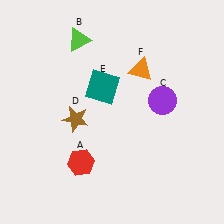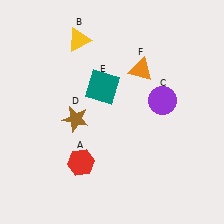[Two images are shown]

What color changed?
The triangle (B) changed from lime in Image 1 to yellow in Image 2.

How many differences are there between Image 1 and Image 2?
There is 1 difference between the two images.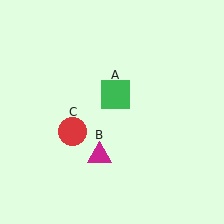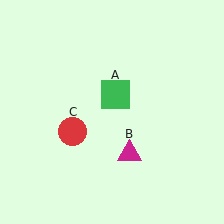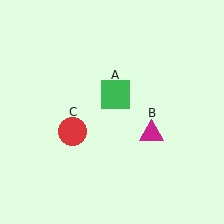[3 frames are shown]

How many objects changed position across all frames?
1 object changed position: magenta triangle (object B).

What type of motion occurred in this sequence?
The magenta triangle (object B) rotated counterclockwise around the center of the scene.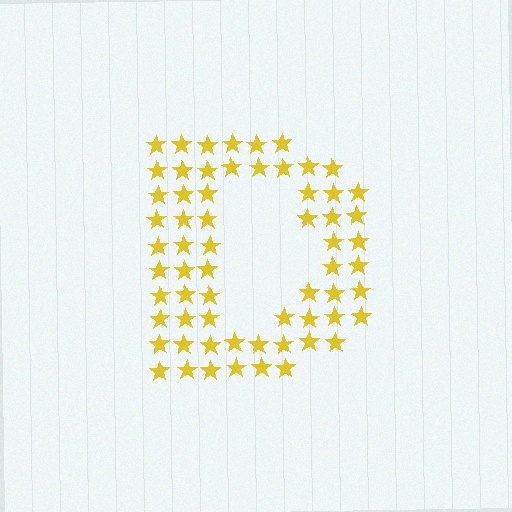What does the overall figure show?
The overall figure shows the letter D.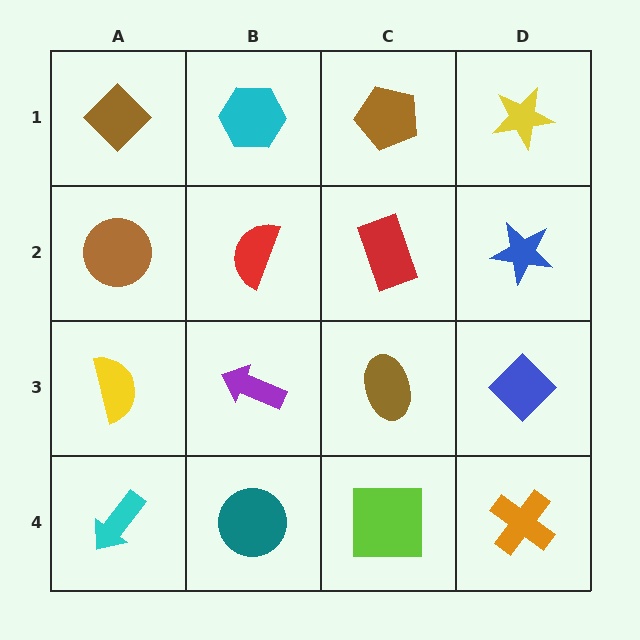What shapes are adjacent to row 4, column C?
A brown ellipse (row 3, column C), a teal circle (row 4, column B), an orange cross (row 4, column D).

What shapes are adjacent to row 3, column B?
A red semicircle (row 2, column B), a teal circle (row 4, column B), a yellow semicircle (row 3, column A), a brown ellipse (row 3, column C).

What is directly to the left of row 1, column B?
A brown diamond.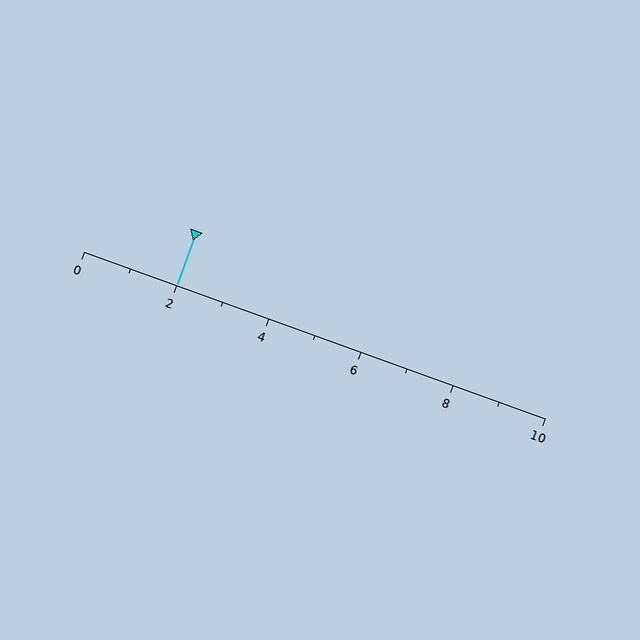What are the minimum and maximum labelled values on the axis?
The axis runs from 0 to 10.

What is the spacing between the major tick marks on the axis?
The major ticks are spaced 2 apart.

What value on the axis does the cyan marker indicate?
The marker indicates approximately 2.